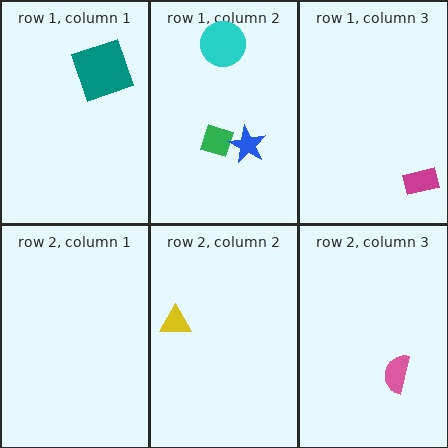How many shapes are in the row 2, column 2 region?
1.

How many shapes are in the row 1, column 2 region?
3.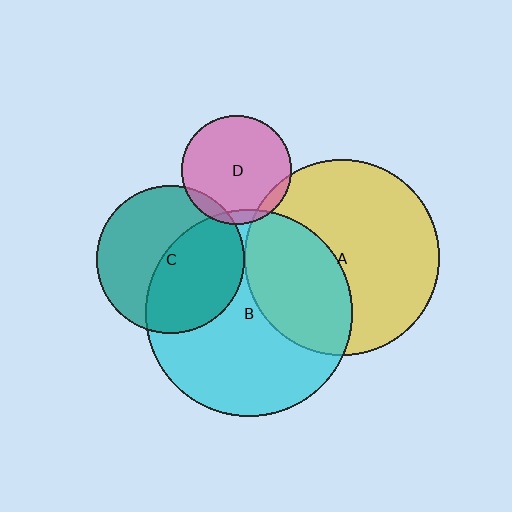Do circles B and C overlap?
Yes.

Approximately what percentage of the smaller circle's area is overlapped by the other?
Approximately 50%.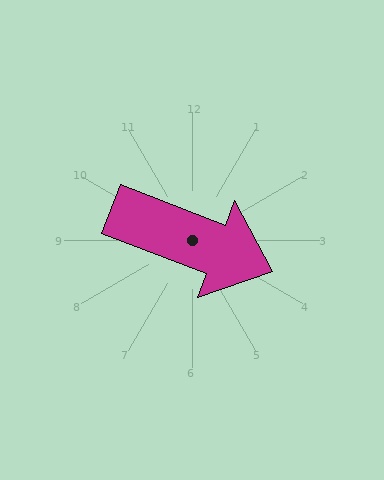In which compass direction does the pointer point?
East.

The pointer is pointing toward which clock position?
Roughly 4 o'clock.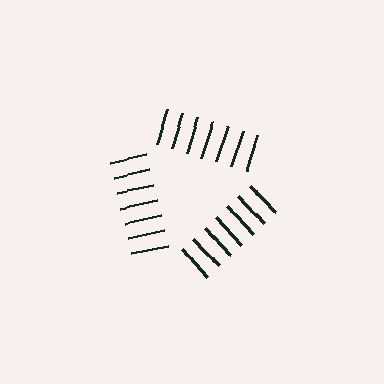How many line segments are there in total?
21 — 7 along each of the 3 edges.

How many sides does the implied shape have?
3 sides — the line-ends trace a triangle.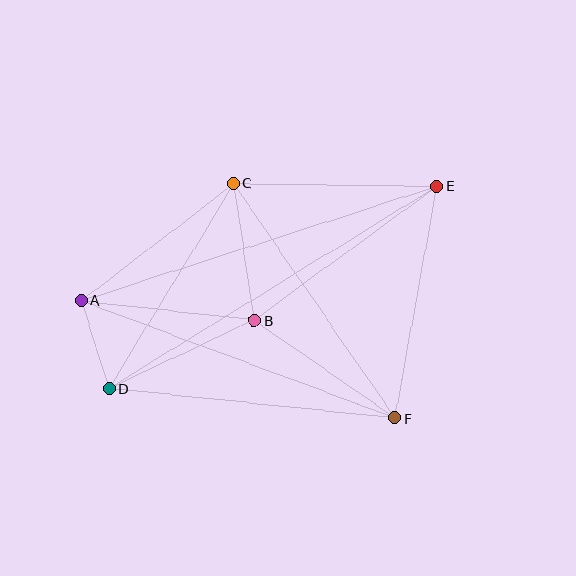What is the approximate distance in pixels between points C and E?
The distance between C and E is approximately 203 pixels.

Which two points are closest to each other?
Points A and D are closest to each other.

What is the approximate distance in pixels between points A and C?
The distance between A and C is approximately 192 pixels.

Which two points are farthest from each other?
Points D and E are farthest from each other.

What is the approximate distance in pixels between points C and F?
The distance between C and F is approximately 285 pixels.